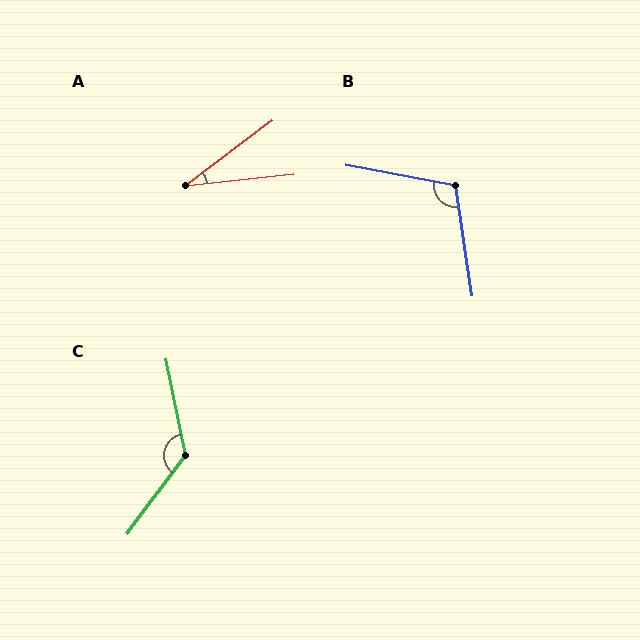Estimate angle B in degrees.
Approximately 109 degrees.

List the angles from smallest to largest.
A (31°), B (109°), C (132°).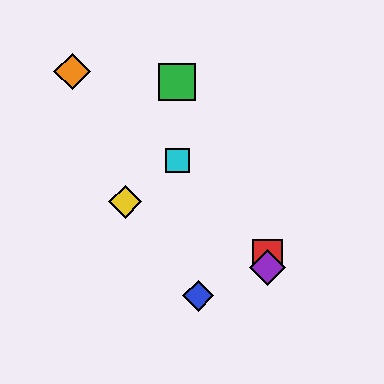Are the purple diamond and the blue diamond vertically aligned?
No, the purple diamond is at x≈267 and the blue diamond is at x≈198.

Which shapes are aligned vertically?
The red square, the purple diamond are aligned vertically.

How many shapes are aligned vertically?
2 shapes (the red square, the purple diamond) are aligned vertically.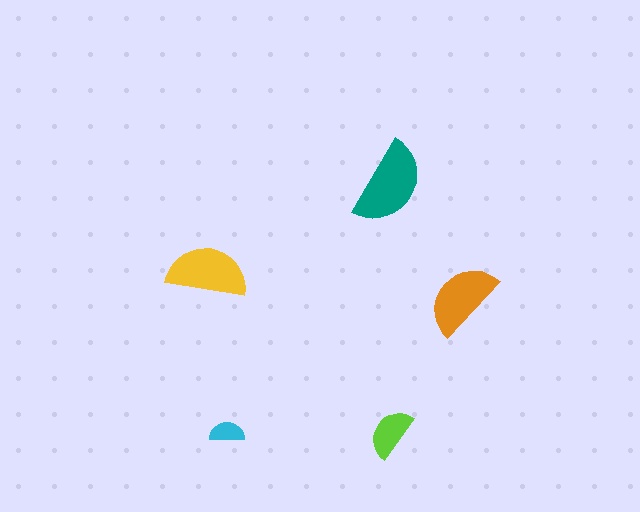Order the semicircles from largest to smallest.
the teal one, the yellow one, the orange one, the lime one, the cyan one.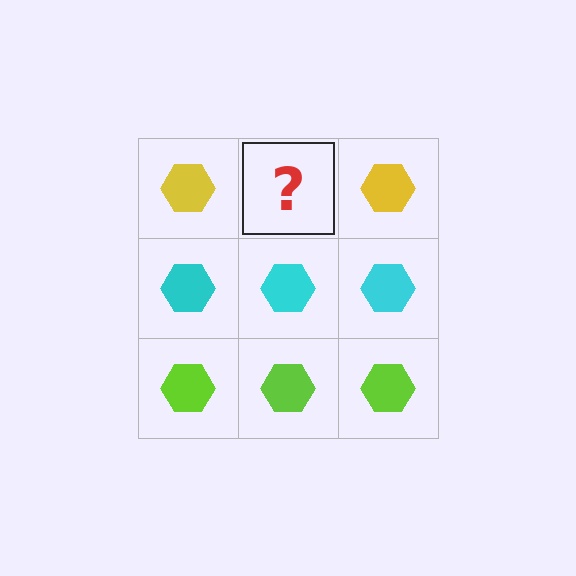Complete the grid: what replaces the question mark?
The question mark should be replaced with a yellow hexagon.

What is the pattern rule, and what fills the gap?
The rule is that each row has a consistent color. The gap should be filled with a yellow hexagon.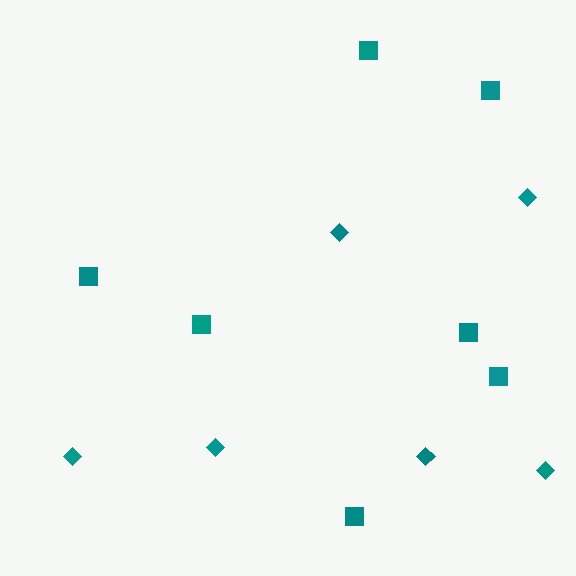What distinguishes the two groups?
There are 2 groups: one group of diamonds (6) and one group of squares (7).